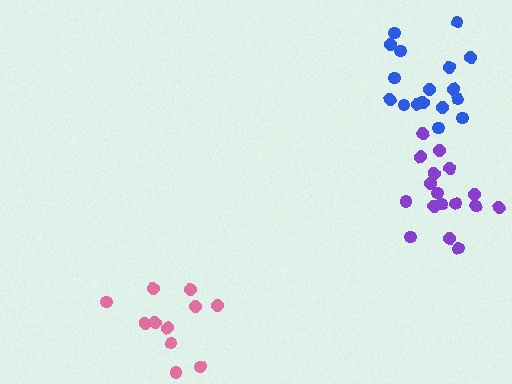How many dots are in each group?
Group 1: 17 dots, Group 2: 11 dots, Group 3: 17 dots (45 total).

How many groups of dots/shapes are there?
There are 3 groups.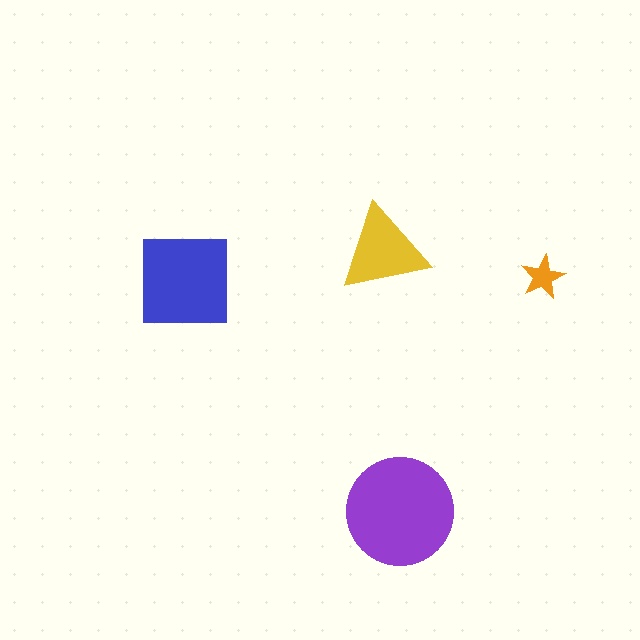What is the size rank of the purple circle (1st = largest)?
1st.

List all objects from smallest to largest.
The orange star, the yellow triangle, the blue square, the purple circle.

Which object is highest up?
The yellow triangle is topmost.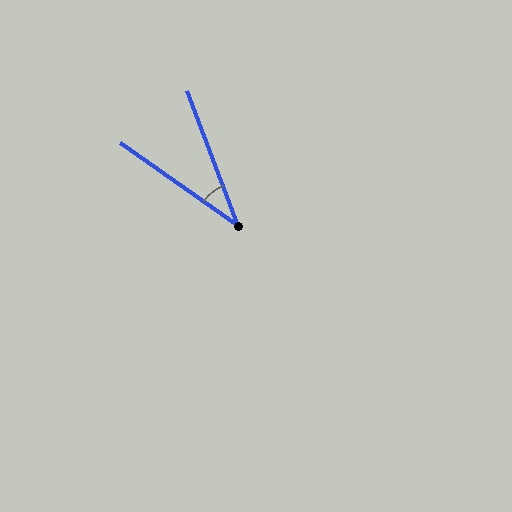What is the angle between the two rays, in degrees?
Approximately 34 degrees.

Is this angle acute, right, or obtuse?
It is acute.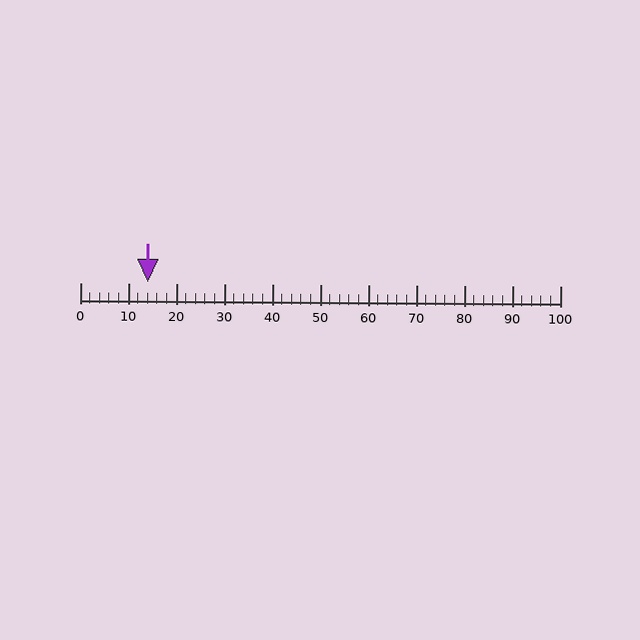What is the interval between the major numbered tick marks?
The major tick marks are spaced 10 units apart.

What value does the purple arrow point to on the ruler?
The purple arrow points to approximately 14.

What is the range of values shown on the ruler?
The ruler shows values from 0 to 100.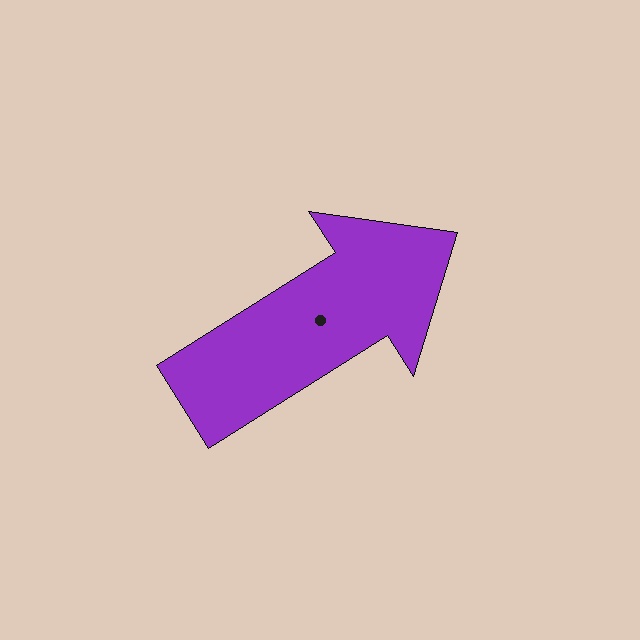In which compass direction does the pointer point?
Northeast.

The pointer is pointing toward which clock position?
Roughly 2 o'clock.